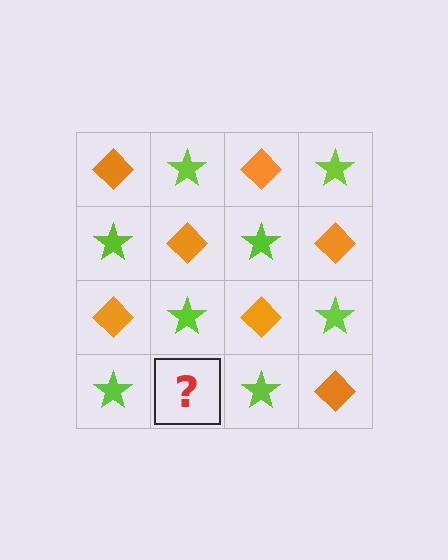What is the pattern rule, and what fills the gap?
The rule is that it alternates orange diamond and lime star in a checkerboard pattern. The gap should be filled with an orange diamond.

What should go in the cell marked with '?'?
The missing cell should contain an orange diamond.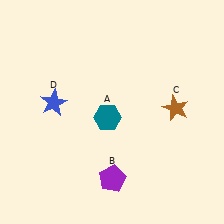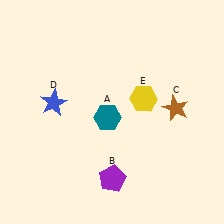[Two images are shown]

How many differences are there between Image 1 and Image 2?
There is 1 difference between the two images.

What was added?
A yellow hexagon (E) was added in Image 2.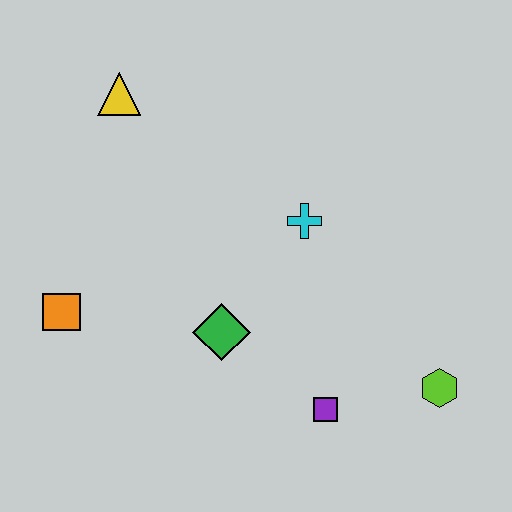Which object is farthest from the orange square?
The lime hexagon is farthest from the orange square.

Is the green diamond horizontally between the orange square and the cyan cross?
Yes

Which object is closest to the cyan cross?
The green diamond is closest to the cyan cross.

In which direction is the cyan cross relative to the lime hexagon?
The cyan cross is above the lime hexagon.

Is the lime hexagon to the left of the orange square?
No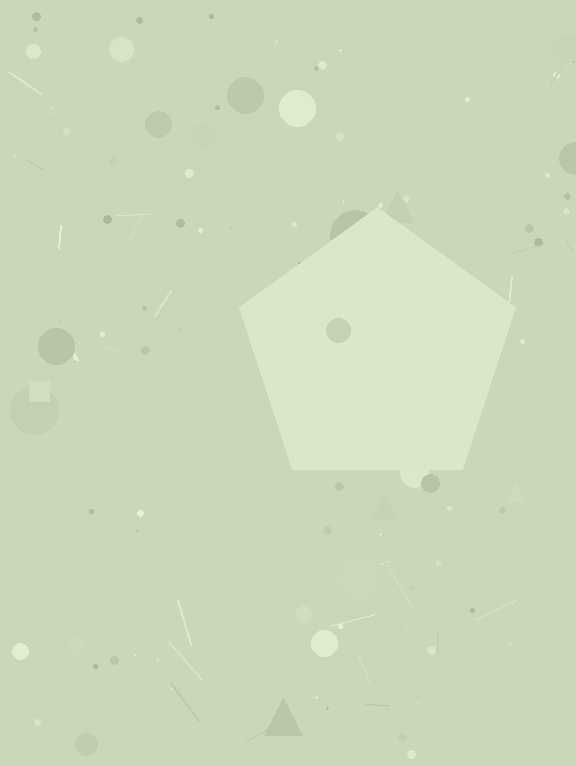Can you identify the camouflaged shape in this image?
The camouflaged shape is a pentagon.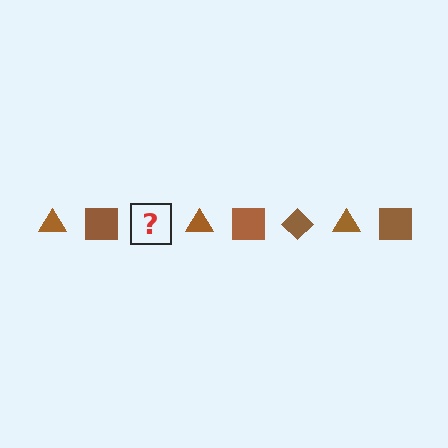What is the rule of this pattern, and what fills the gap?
The rule is that the pattern cycles through triangle, square, diamond shapes in brown. The gap should be filled with a brown diamond.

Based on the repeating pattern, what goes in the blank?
The blank should be a brown diamond.